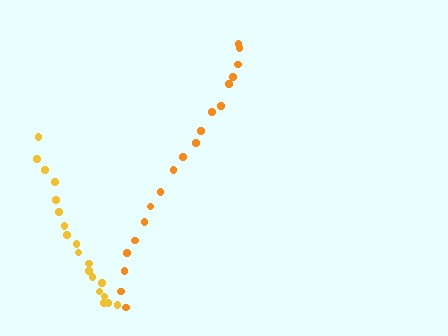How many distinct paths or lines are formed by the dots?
There are 2 distinct paths.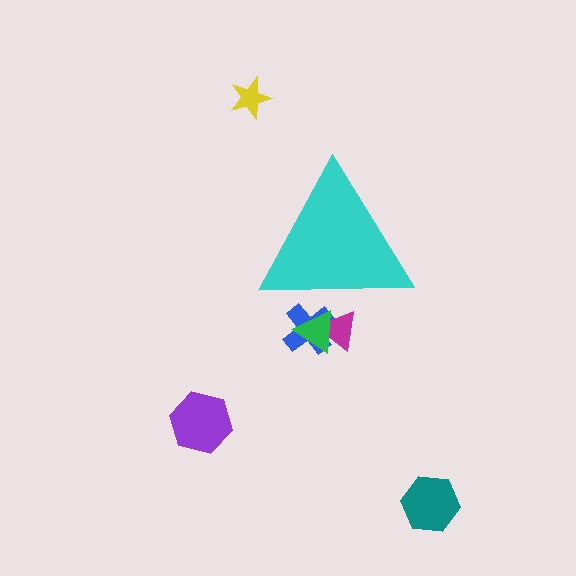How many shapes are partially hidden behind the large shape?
3 shapes are partially hidden.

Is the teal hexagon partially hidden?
No, the teal hexagon is fully visible.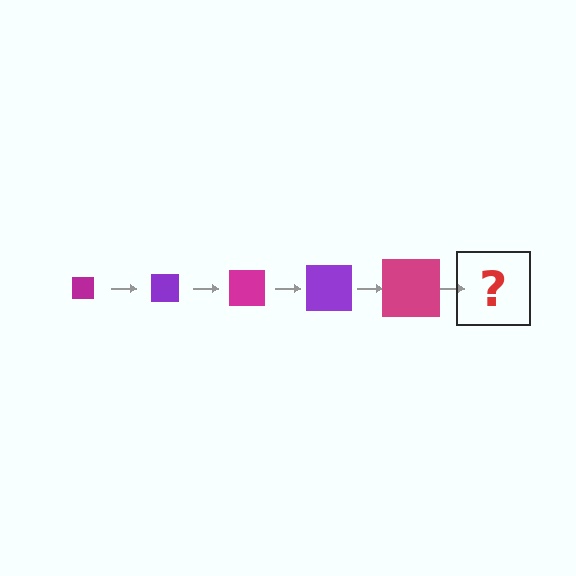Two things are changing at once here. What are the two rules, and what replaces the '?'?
The two rules are that the square grows larger each step and the color cycles through magenta and purple. The '?' should be a purple square, larger than the previous one.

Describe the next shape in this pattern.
It should be a purple square, larger than the previous one.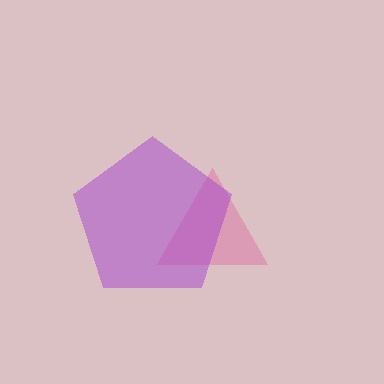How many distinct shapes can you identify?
There are 2 distinct shapes: a pink triangle, a purple pentagon.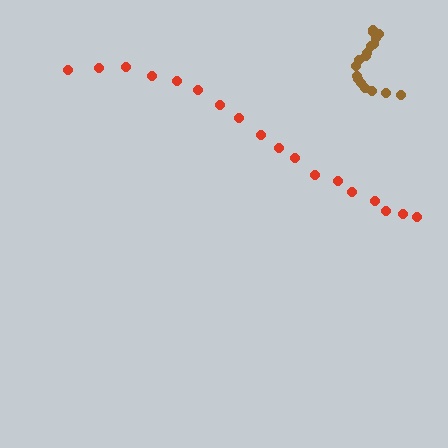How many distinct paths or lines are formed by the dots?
There are 2 distinct paths.